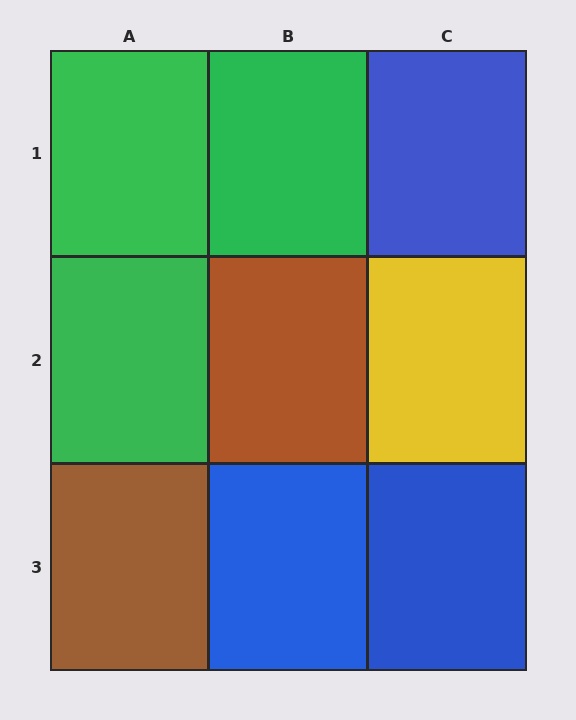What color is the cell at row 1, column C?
Blue.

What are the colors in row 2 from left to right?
Green, brown, yellow.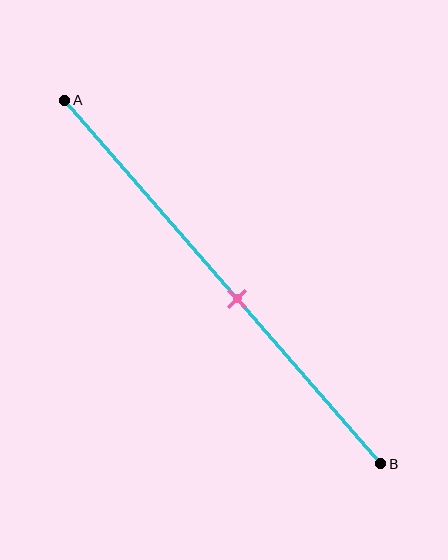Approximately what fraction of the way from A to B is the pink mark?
The pink mark is approximately 55% of the way from A to B.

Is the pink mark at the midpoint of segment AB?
No, the mark is at about 55% from A, not at the 50% midpoint.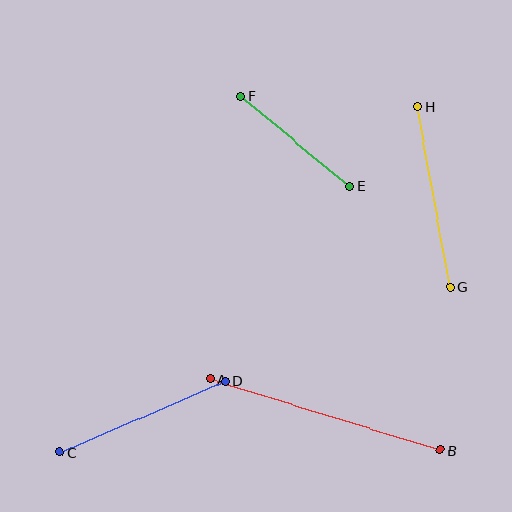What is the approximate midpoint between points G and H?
The midpoint is at approximately (434, 197) pixels.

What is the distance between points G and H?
The distance is approximately 183 pixels.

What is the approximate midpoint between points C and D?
The midpoint is at approximately (143, 417) pixels.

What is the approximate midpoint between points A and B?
The midpoint is at approximately (325, 415) pixels.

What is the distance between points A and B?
The distance is approximately 240 pixels.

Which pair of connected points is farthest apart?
Points A and B are farthest apart.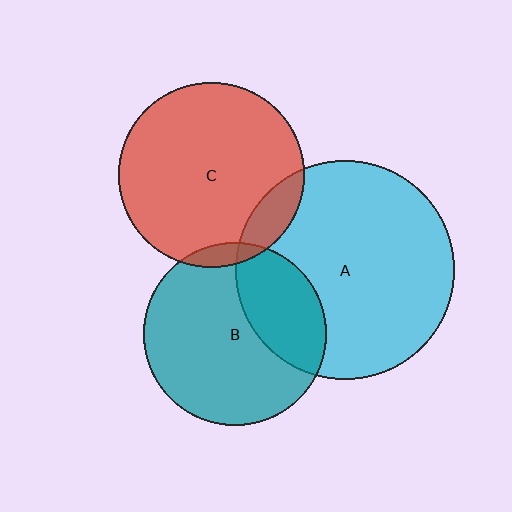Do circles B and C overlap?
Yes.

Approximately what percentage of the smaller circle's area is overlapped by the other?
Approximately 5%.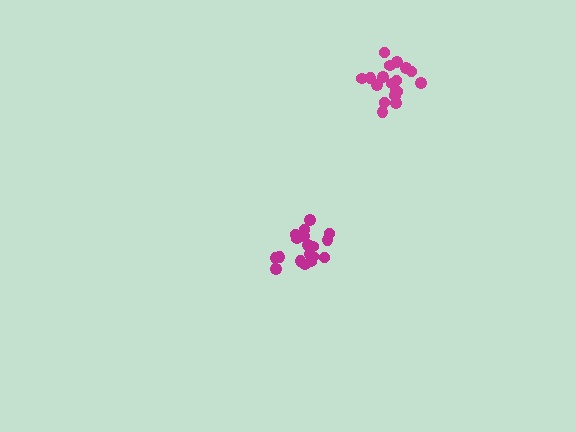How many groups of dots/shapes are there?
There are 2 groups.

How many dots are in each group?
Group 1: 18 dots, Group 2: 19 dots (37 total).